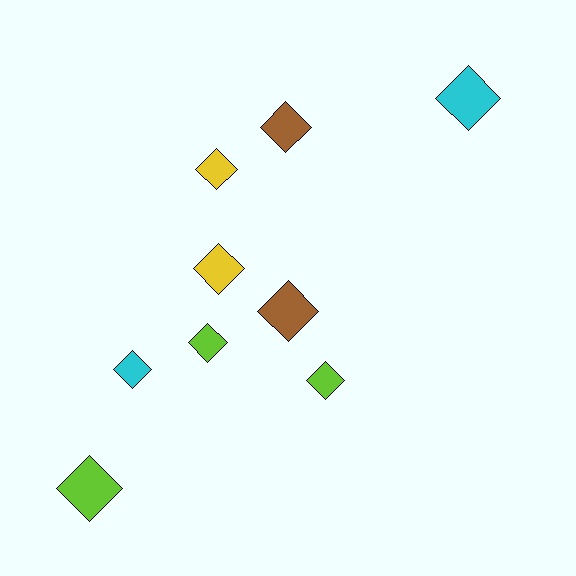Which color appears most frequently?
Lime, with 3 objects.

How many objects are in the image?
There are 9 objects.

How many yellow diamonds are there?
There are 2 yellow diamonds.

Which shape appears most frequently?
Diamond, with 9 objects.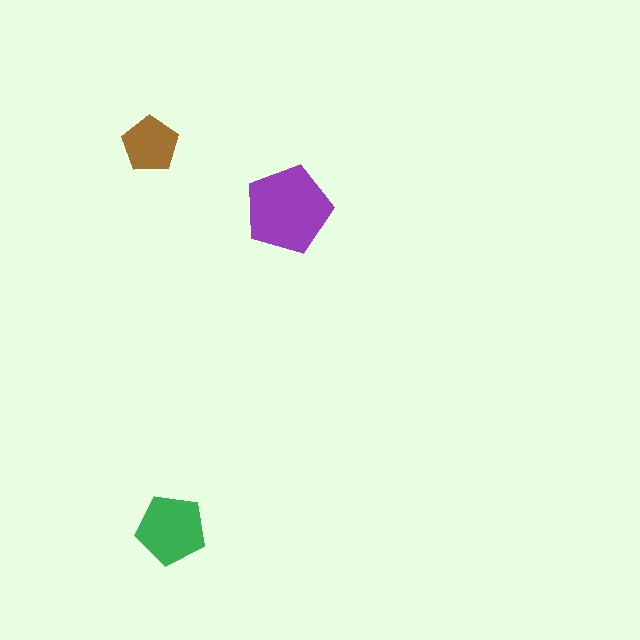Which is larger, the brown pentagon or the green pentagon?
The green one.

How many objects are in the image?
There are 3 objects in the image.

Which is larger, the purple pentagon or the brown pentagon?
The purple one.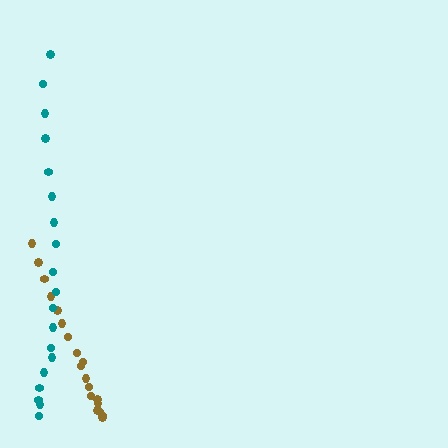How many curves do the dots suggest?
There are 2 distinct paths.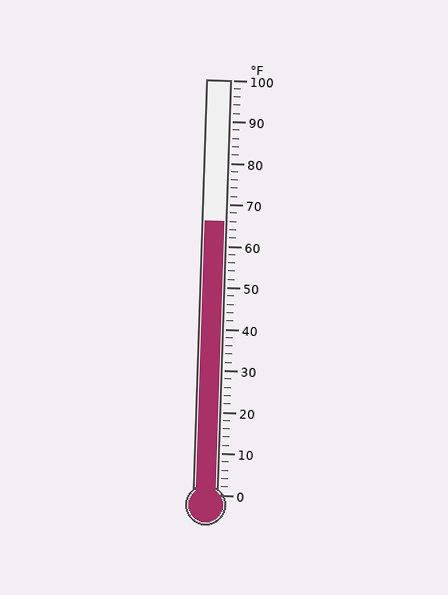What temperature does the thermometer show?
The thermometer shows approximately 66°F.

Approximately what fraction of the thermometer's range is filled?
The thermometer is filled to approximately 65% of its range.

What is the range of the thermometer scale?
The thermometer scale ranges from 0°F to 100°F.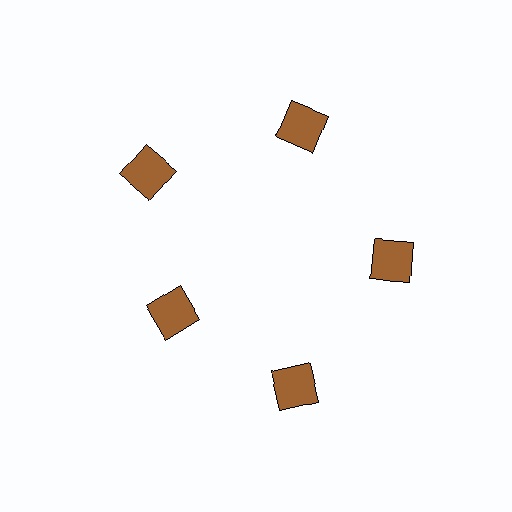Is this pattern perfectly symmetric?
No. The 5 brown squares are arranged in a ring, but one element near the 8 o'clock position is pulled inward toward the center, breaking the 5-fold rotational symmetry.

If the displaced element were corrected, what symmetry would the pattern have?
It would have 5-fold rotational symmetry — the pattern would map onto itself every 72 degrees.